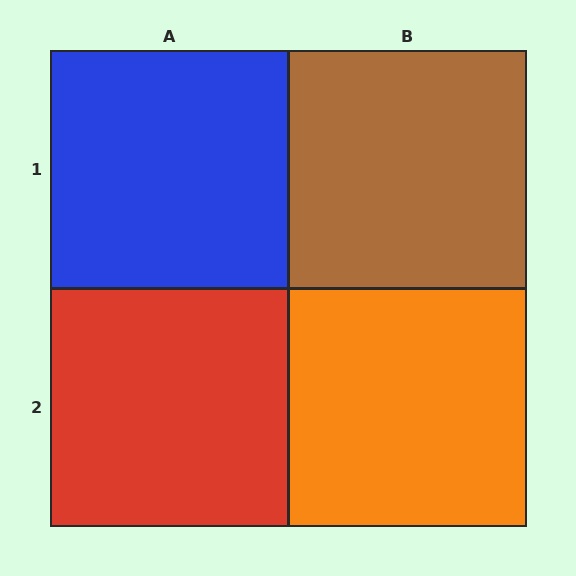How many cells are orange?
1 cell is orange.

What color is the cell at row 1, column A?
Blue.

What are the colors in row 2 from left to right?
Red, orange.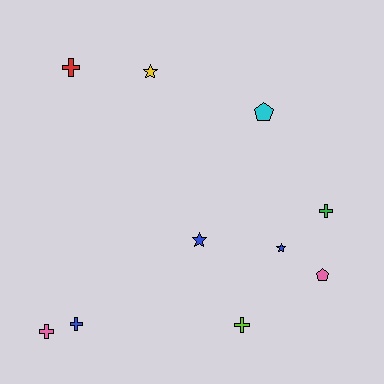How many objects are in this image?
There are 10 objects.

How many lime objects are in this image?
There is 1 lime object.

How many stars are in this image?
There are 3 stars.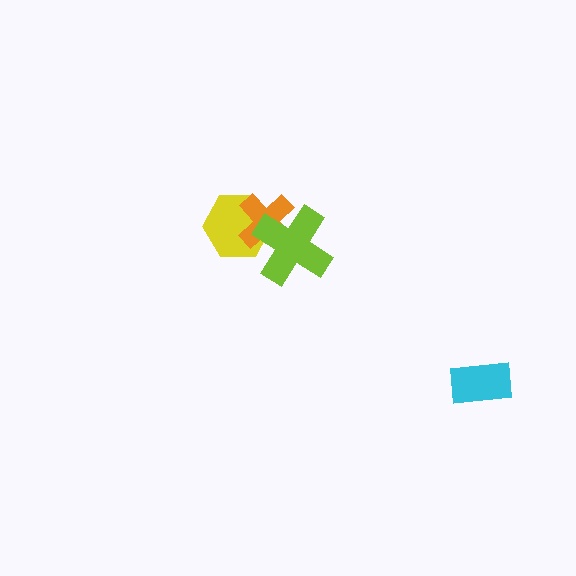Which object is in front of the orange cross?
The lime cross is in front of the orange cross.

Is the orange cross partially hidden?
Yes, it is partially covered by another shape.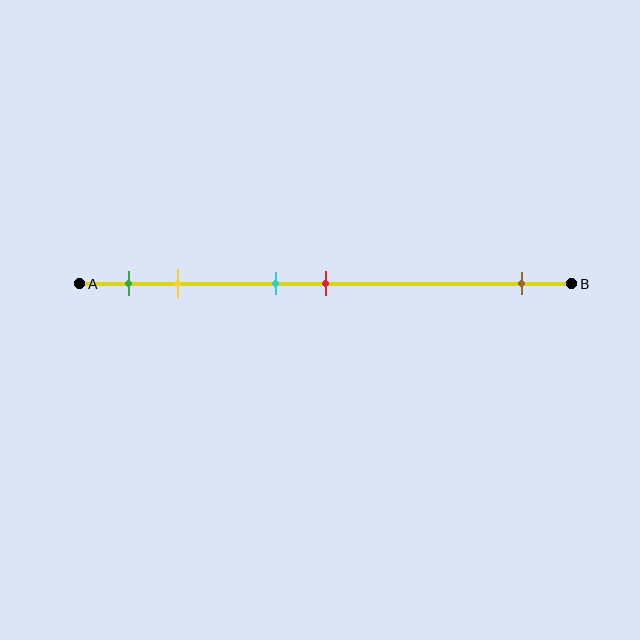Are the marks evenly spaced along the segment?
No, the marks are not evenly spaced.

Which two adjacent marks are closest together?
The cyan and red marks are the closest adjacent pair.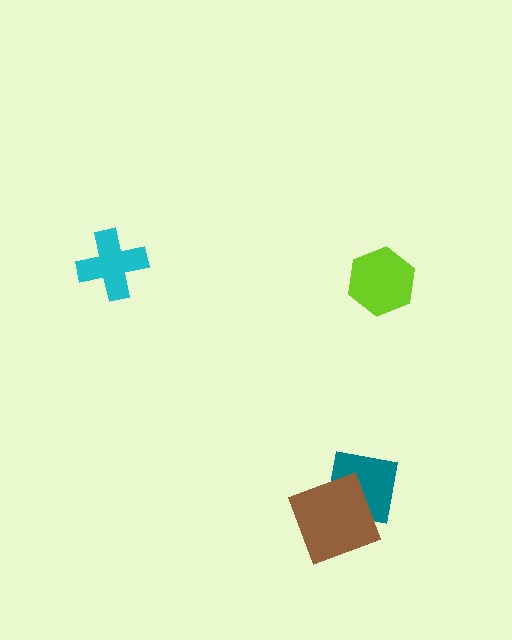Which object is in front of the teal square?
The brown square is in front of the teal square.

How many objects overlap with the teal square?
1 object overlaps with the teal square.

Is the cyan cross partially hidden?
No, no other shape covers it.